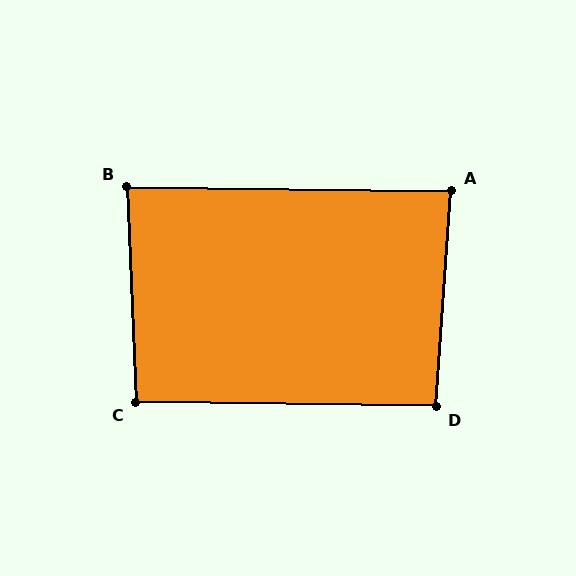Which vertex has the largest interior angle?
C, at approximately 93 degrees.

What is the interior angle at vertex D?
Approximately 93 degrees (approximately right).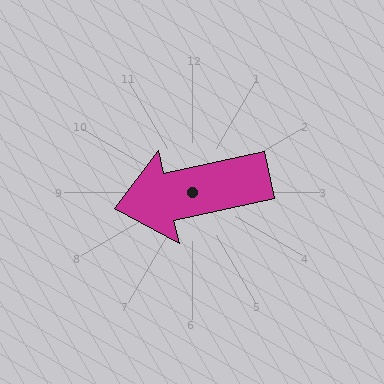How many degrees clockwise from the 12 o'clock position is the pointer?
Approximately 258 degrees.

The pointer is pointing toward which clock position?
Roughly 9 o'clock.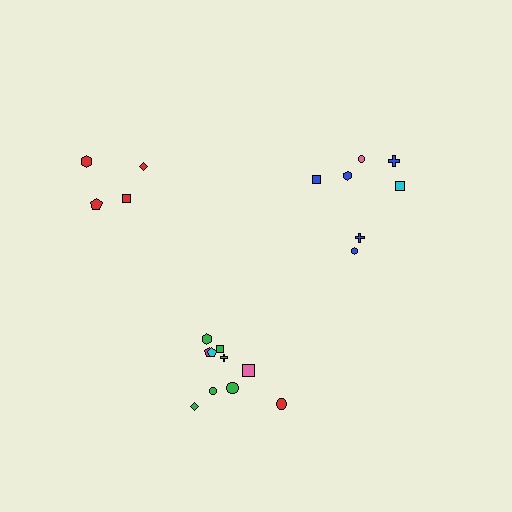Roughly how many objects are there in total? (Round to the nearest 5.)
Roughly 20 objects in total.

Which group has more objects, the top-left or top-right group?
The top-right group.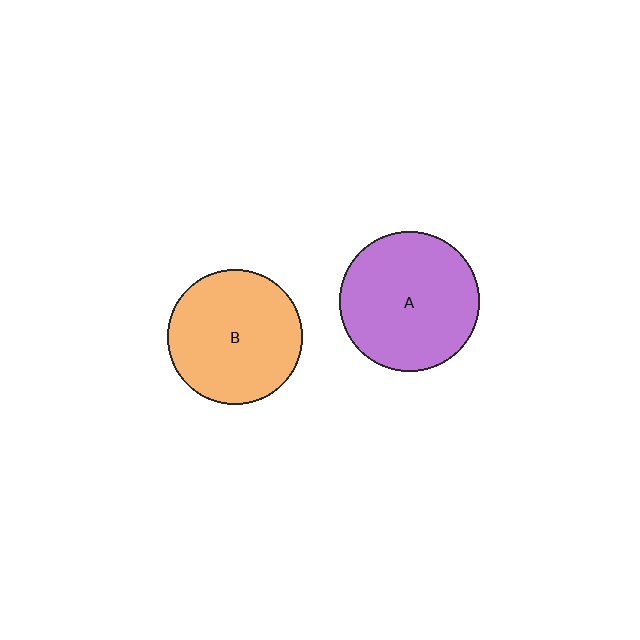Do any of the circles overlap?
No, none of the circles overlap.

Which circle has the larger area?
Circle A (purple).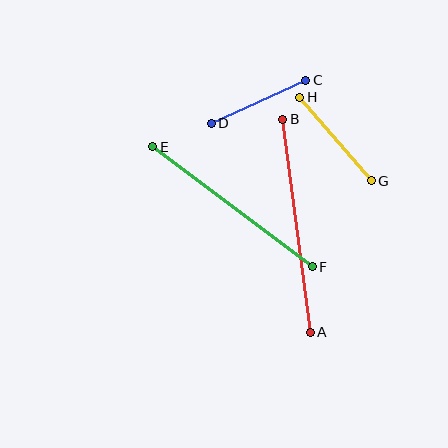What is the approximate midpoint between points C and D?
The midpoint is at approximately (258, 102) pixels.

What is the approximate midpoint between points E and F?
The midpoint is at approximately (233, 207) pixels.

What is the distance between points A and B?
The distance is approximately 215 pixels.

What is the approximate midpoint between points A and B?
The midpoint is at approximately (296, 226) pixels.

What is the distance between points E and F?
The distance is approximately 199 pixels.